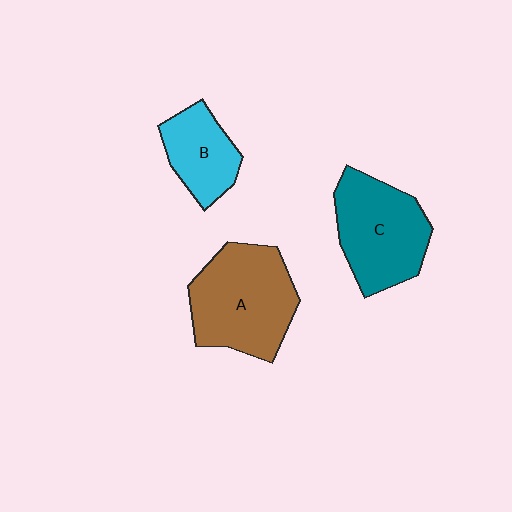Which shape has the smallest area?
Shape B (cyan).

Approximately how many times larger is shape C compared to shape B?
Approximately 1.6 times.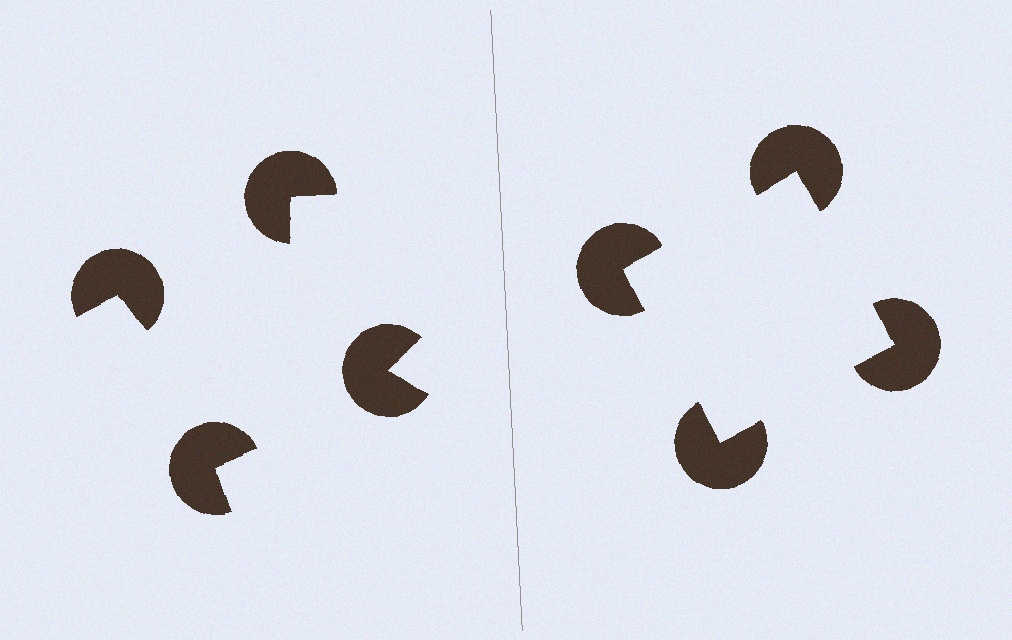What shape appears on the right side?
An illusory square.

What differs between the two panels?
The pac-man discs are positioned identically on both sides; only the wedge orientations differ. On the right they align to a square; on the left they are misaligned.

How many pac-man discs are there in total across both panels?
8 — 4 on each side.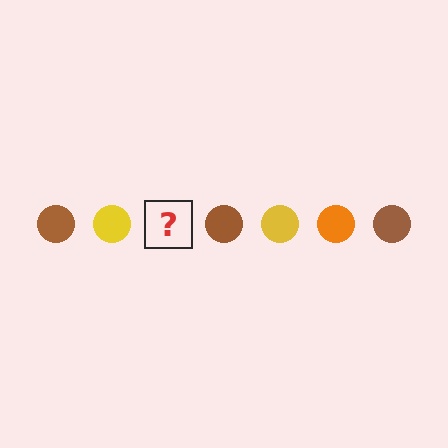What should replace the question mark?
The question mark should be replaced with an orange circle.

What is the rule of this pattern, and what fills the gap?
The rule is that the pattern cycles through brown, yellow, orange circles. The gap should be filled with an orange circle.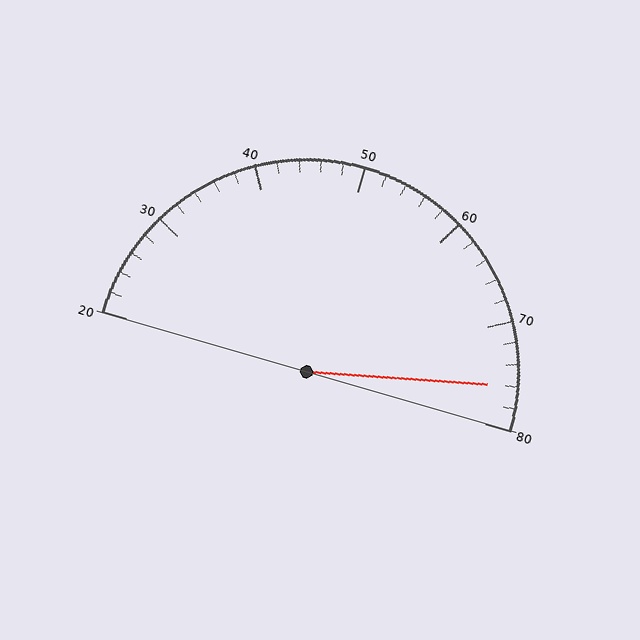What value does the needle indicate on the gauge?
The needle indicates approximately 76.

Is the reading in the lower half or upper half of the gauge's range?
The reading is in the upper half of the range (20 to 80).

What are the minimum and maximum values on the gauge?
The gauge ranges from 20 to 80.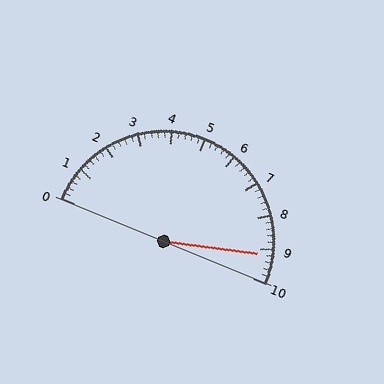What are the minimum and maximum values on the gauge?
The gauge ranges from 0 to 10.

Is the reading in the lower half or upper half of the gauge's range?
The reading is in the upper half of the range (0 to 10).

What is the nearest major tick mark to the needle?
The nearest major tick mark is 9.